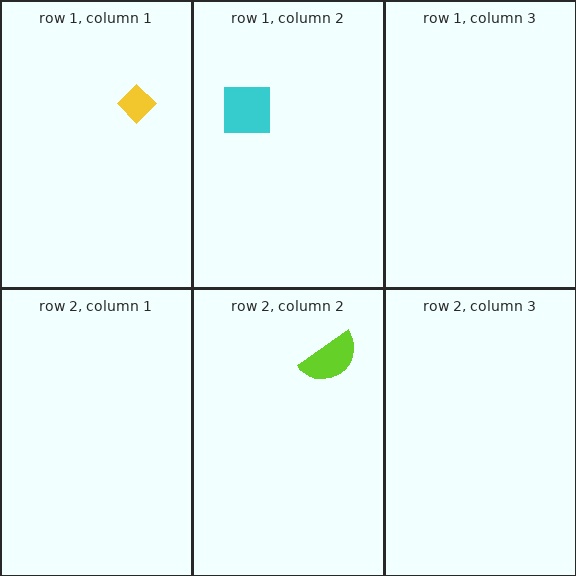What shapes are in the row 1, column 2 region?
The cyan square.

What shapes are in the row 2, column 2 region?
The lime semicircle.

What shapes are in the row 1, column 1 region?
The yellow diamond.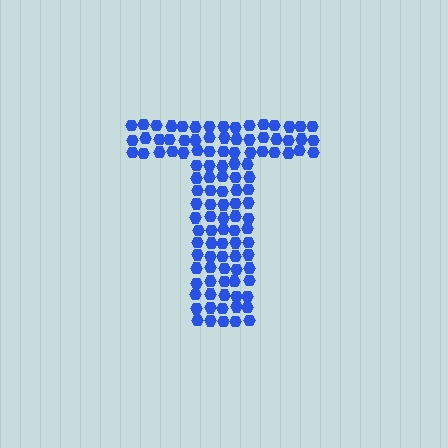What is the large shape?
The large shape is the letter T.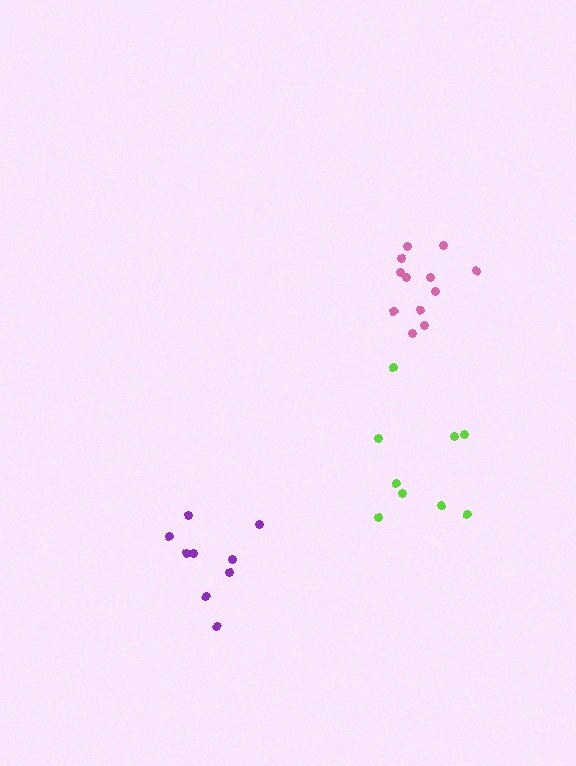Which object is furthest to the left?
The purple cluster is leftmost.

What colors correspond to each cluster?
The clusters are colored: lime, purple, pink.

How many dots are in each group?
Group 1: 9 dots, Group 2: 9 dots, Group 3: 12 dots (30 total).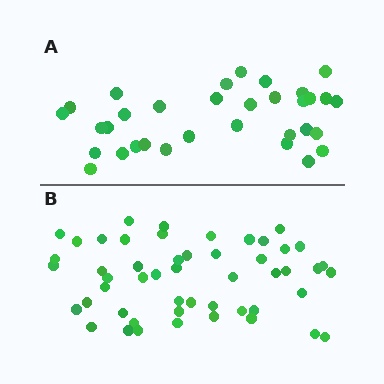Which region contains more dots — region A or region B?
Region B (the bottom region) has more dots.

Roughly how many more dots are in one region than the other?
Region B has approximately 20 more dots than region A.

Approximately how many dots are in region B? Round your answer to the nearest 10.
About 50 dots. (The exact count is 51, which rounds to 50.)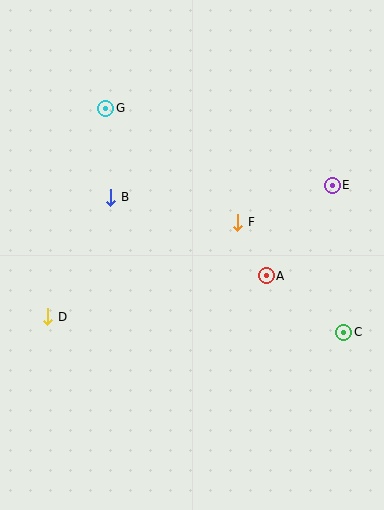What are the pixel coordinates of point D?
Point D is at (48, 317).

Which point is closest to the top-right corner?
Point E is closest to the top-right corner.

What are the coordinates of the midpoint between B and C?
The midpoint between B and C is at (227, 265).